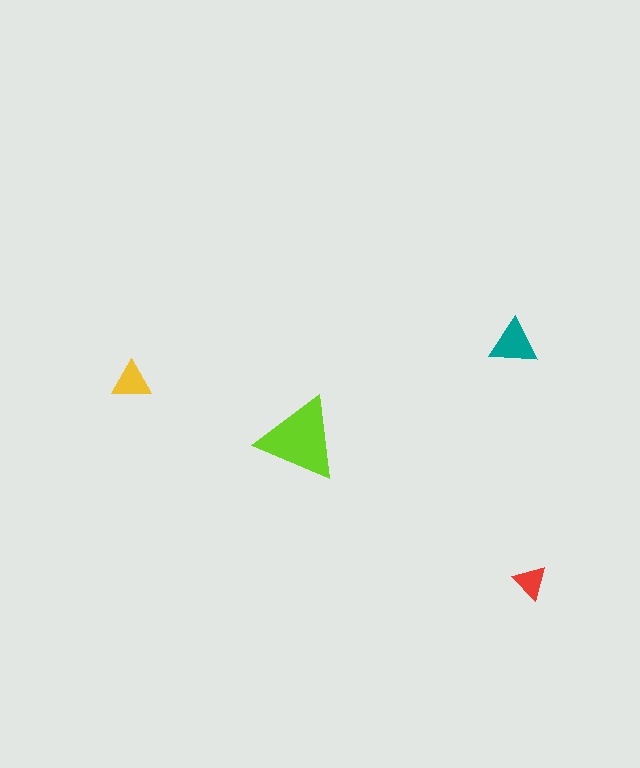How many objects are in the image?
There are 4 objects in the image.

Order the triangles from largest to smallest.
the lime one, the teal one, the yellow one, the red one.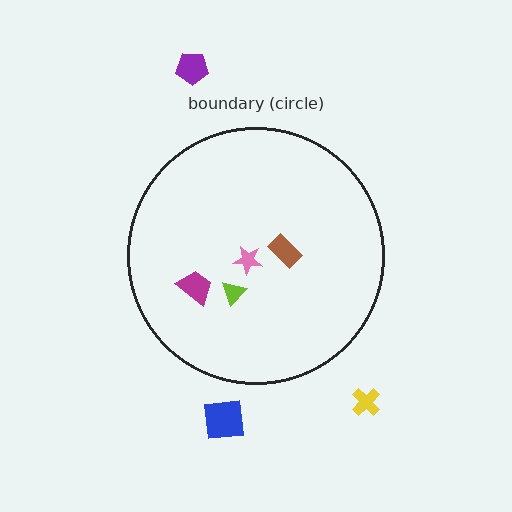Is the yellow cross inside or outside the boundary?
Outside.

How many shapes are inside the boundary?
4 inside, 3 outside.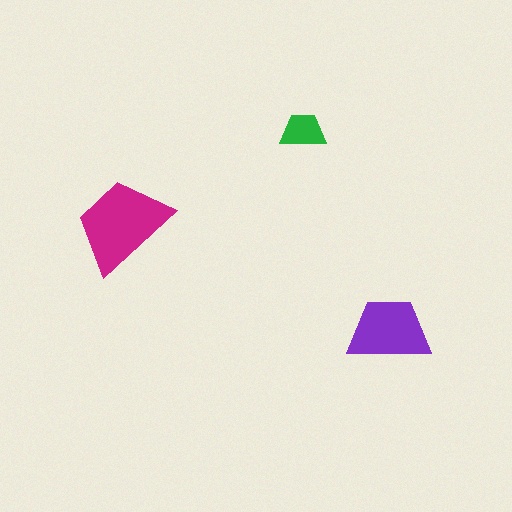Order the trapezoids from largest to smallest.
the magenta one, the purple one, the green one.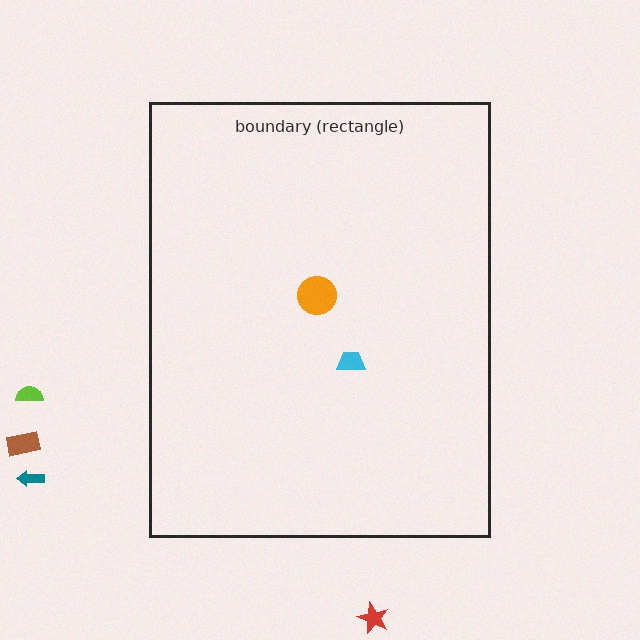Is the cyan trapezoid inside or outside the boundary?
Inside.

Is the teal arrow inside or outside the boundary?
Outside.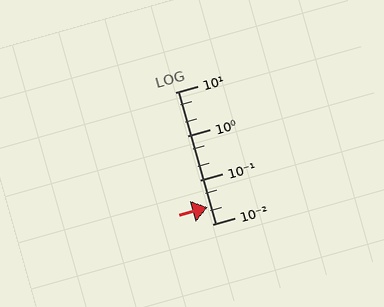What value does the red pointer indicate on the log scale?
The pointer indicates approximately 0.024.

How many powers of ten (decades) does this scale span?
The scale spans 3 decades, from 0.01 to 10.